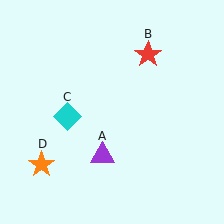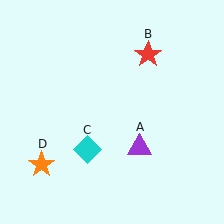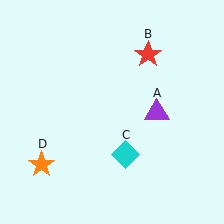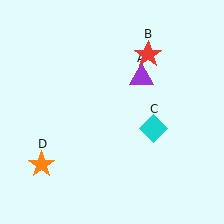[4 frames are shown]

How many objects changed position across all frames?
2 objects changed position: purple triangle (object A), cyan diamond (object C).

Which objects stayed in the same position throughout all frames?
Red star (object B) and orange star (object D) remained stationary.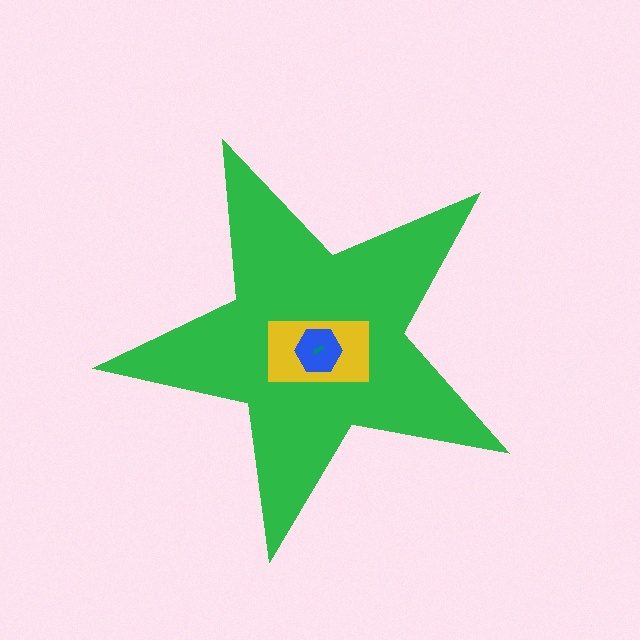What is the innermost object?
The teal arrow.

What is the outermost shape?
The green star.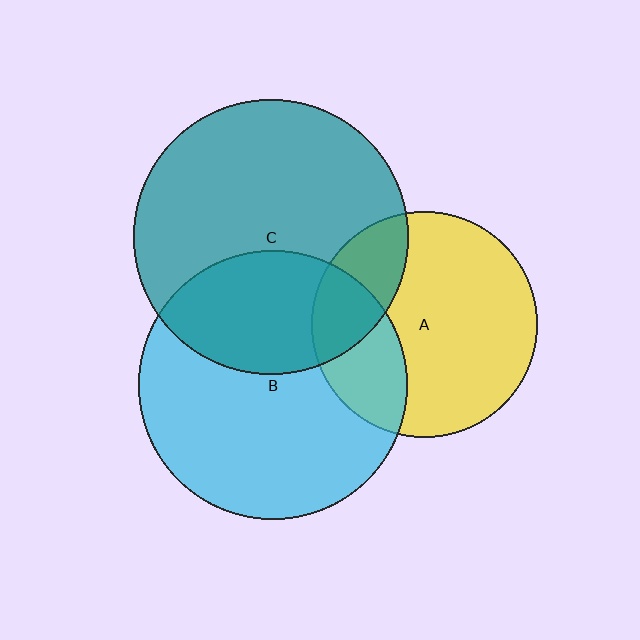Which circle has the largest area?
Circle C (teal).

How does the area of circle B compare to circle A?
Approximately 1.4 times.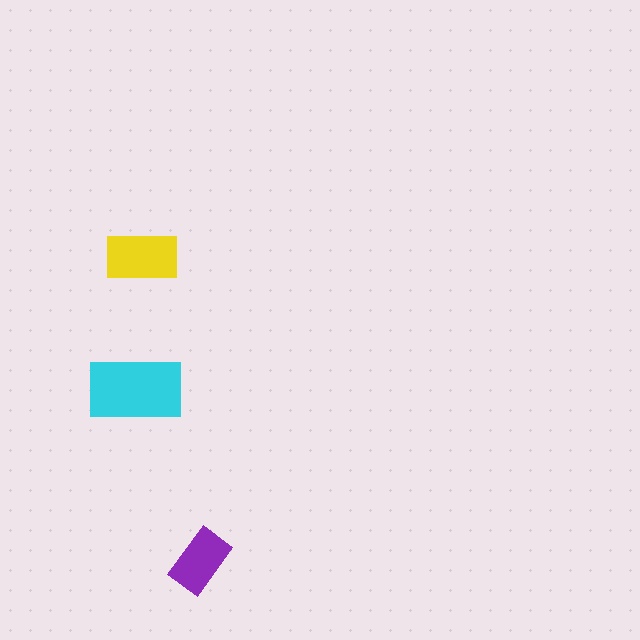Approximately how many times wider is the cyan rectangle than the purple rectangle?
About 1.5 times wider.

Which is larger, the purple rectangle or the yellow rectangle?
The yellow one.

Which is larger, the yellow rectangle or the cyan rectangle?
The cyan one.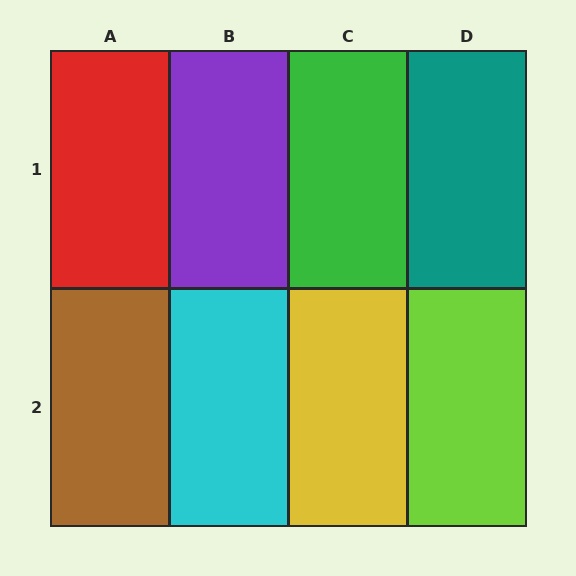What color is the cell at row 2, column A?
Brown.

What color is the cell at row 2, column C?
Yellow.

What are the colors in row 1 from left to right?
Red, purple, green, teal.